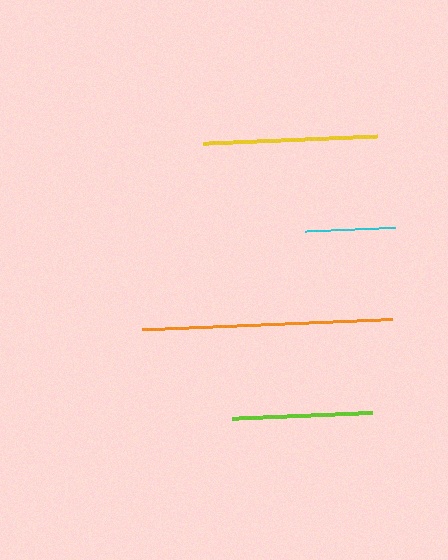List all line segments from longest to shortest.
From longest to shortest: orange, yellow, lime, cyan.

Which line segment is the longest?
The orange line is the longest at approximately 249 pixels.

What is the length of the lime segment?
The lime segment is approximately 141 pixels long.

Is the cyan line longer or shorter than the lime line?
The lime line is longer than the cyan line.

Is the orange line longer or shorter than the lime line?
The orange line is longer than the lime line.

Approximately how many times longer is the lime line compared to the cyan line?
The lime line is approximately 1.6 times the length of the cyan line.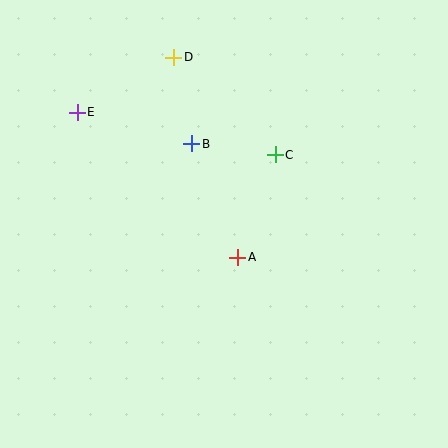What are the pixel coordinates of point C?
Point C is at (275, 155).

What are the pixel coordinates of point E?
Point E is at (77, 112).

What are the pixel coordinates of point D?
Point D is at (174, 57).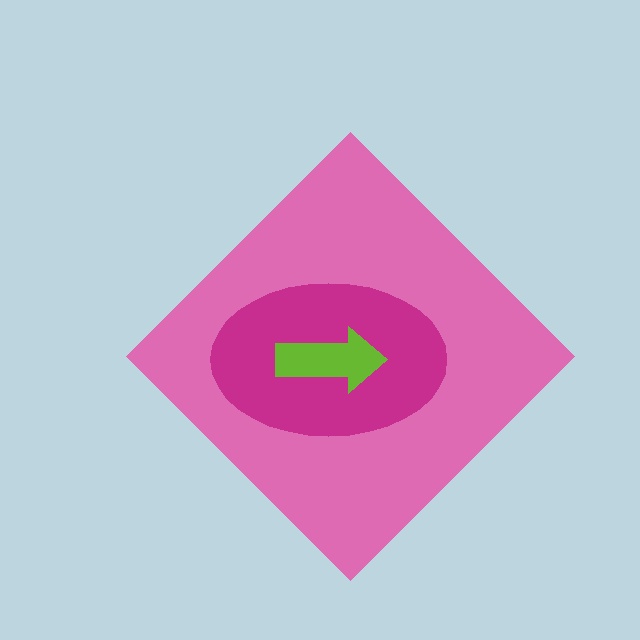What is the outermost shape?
The pink diamond.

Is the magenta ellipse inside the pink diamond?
Yes.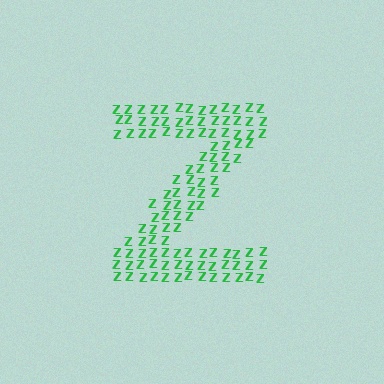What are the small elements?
The small elements are letter Z's.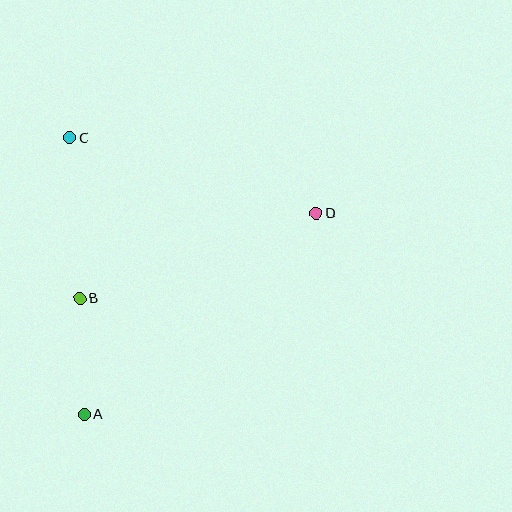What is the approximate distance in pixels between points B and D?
The distance between B and D is approximately 251 pixels.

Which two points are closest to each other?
Points A and B are closest to each other.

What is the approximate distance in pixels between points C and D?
The distance between C and D is approximately 257 pixels.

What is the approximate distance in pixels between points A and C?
The distance between A and C is approximately 277 pixels.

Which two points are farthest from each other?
Points A and D are farthest from each other.